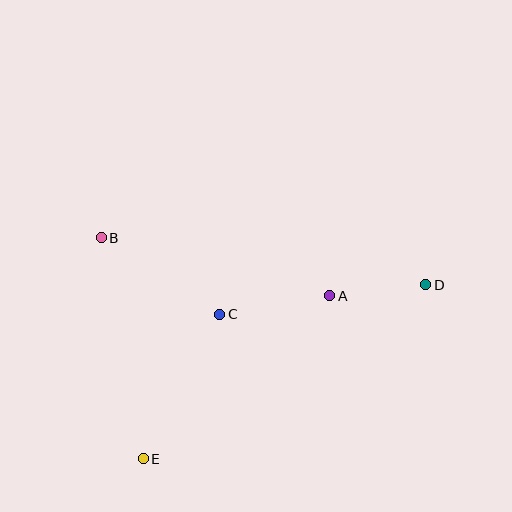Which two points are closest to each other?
Points A and D are closest to each other.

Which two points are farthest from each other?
Points D and E are farthest from each other.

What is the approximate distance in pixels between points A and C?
The distance between A and C is approximately 111 pixels.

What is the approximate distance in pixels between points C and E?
The distance between C and E is approximately 164 pixels.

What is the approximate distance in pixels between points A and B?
The distance between A and B is approximately 236 pixels.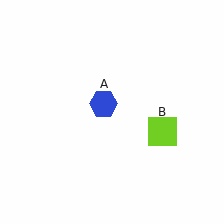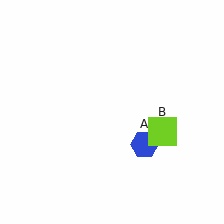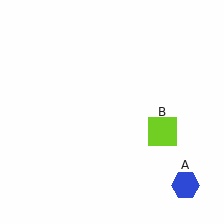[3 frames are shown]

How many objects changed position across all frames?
1 object changed position: blue hexagon (object A).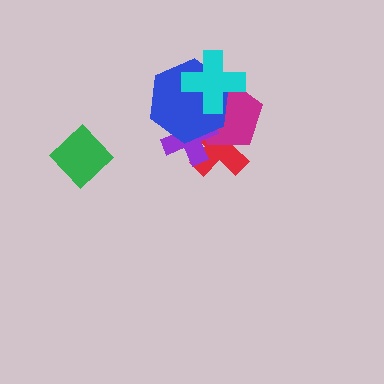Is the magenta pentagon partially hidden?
Yes, it is partially covered by another shape.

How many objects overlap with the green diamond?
0 objects overlap with the green diamond.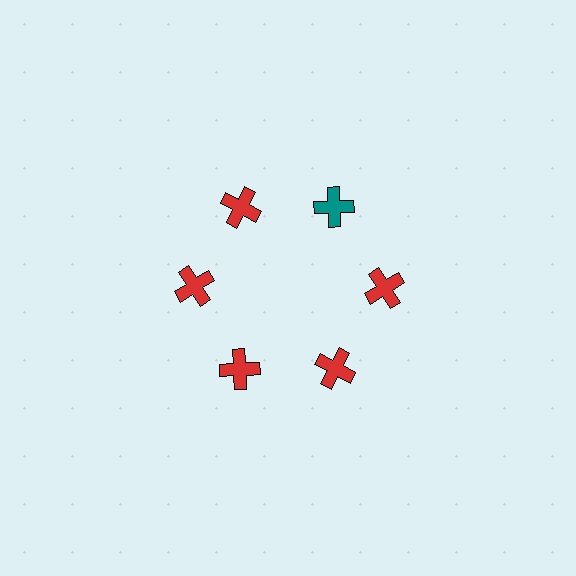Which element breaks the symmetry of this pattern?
The teal cross at roughly the 1 o'clock position breaks the symmetry. All other shapes are red crosses.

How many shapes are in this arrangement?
There are 6 shapes arranged in a ring pattern.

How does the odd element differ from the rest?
It has a different color: teal instead of red.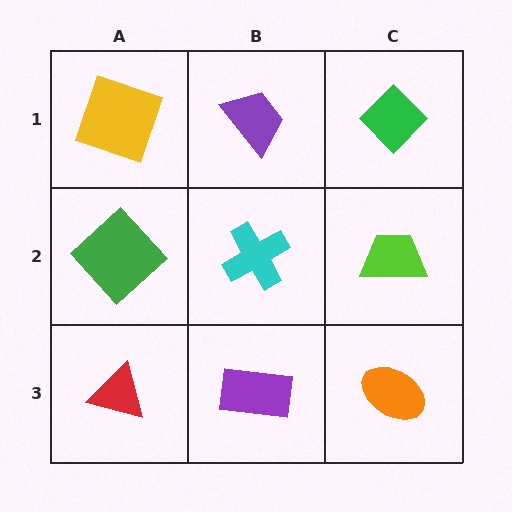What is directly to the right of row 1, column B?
A green diamond.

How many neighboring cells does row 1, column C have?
2.